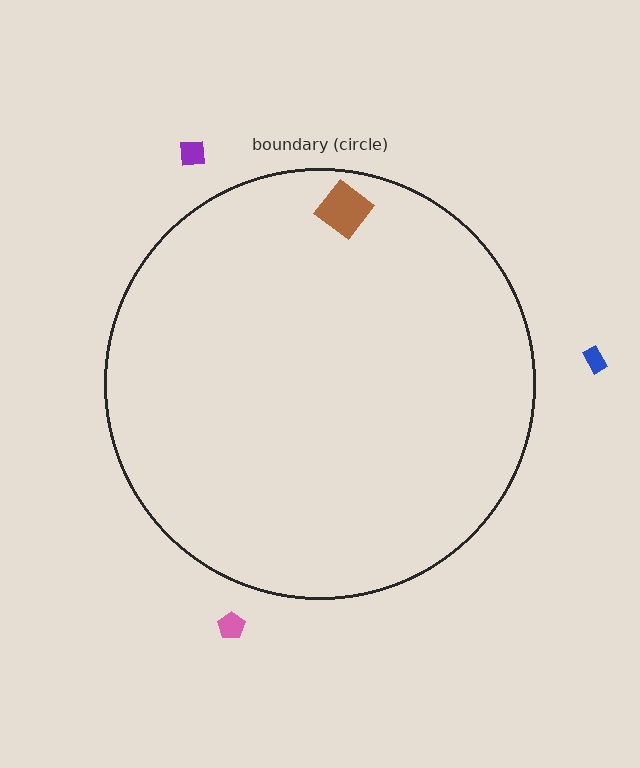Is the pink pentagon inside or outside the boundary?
Outside.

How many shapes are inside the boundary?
1 inside, 3 outside.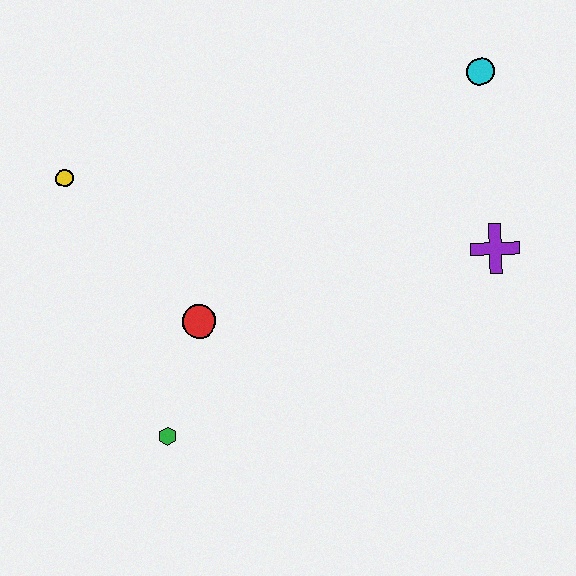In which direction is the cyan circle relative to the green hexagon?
The cyan circle is above the green hexagon.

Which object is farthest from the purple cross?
The yellow circle is farthest from the purple cross.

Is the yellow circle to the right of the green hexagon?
No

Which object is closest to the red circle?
The green hexagon is closest to the red circle.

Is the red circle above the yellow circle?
No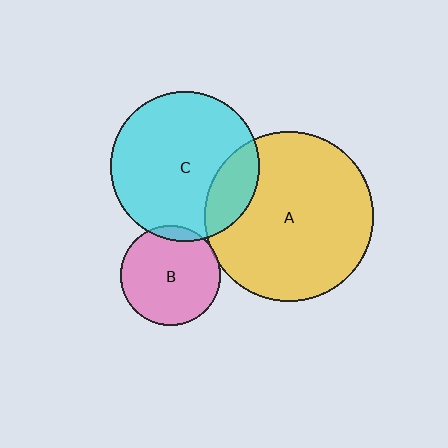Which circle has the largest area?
Circle A (yellow).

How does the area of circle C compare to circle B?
Approximately 2.3 times.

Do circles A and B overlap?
Yes.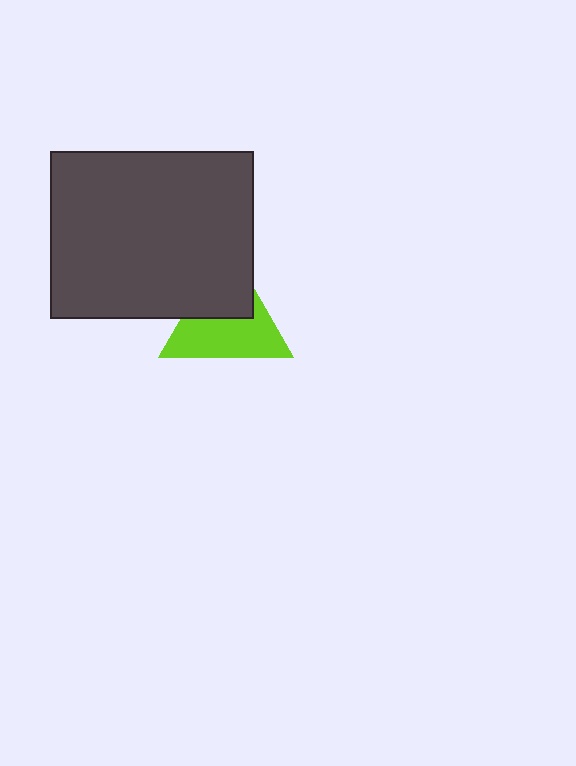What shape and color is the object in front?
The object in front is a dark gray rectangle.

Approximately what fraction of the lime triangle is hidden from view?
Roughly 42% of the lime triangle is hidden behind the dark gray rectangle.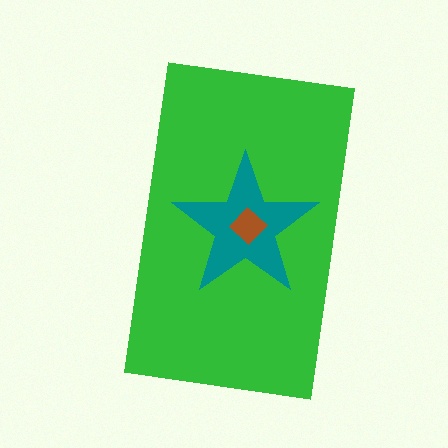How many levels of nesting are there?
3.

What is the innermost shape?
The brown diamond.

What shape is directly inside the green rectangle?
The teal star.